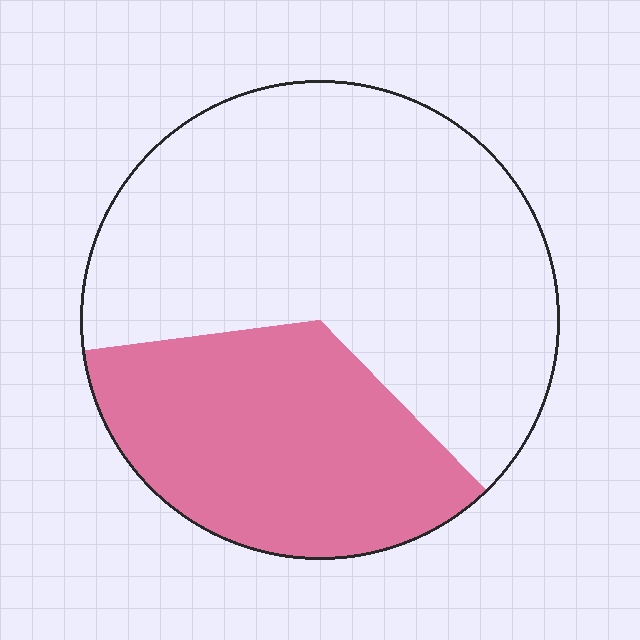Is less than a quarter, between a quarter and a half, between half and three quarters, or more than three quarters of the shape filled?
Between a quarter and a half.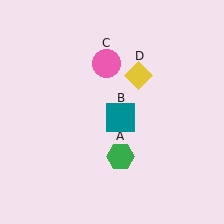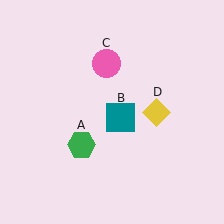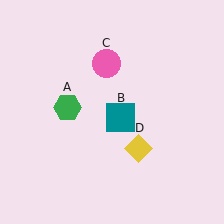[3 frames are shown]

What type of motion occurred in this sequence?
The green hexagon (object A), yellow diamond (object D) rotated clockwise around the center of the scene.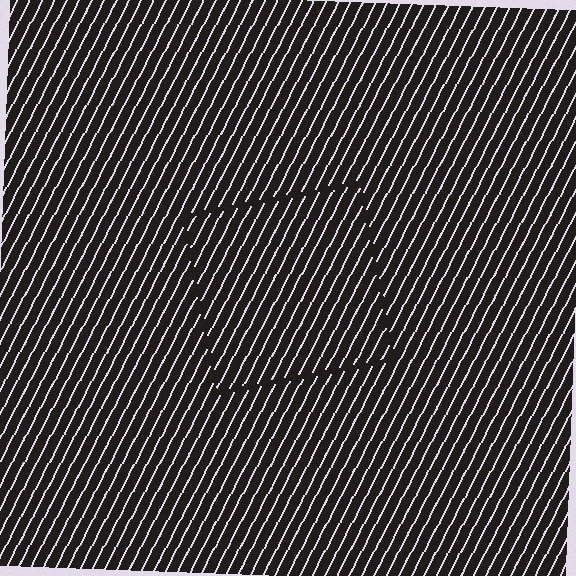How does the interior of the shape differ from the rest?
The interior of the shape contains the same grating, shifted by half a period — the contour is defined by the phase discontinuity where line-ends from the inner and outer gratings abut.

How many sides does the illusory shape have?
4 sides — the line-ends trace a square.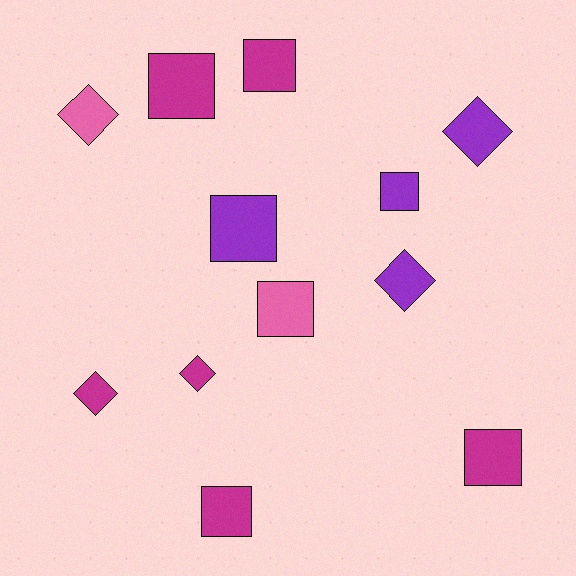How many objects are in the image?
There are 12 objects.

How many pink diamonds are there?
There is 1 pink diamond.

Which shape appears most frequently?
Square, with 7 objects.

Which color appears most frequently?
Magenta, with 6 objects.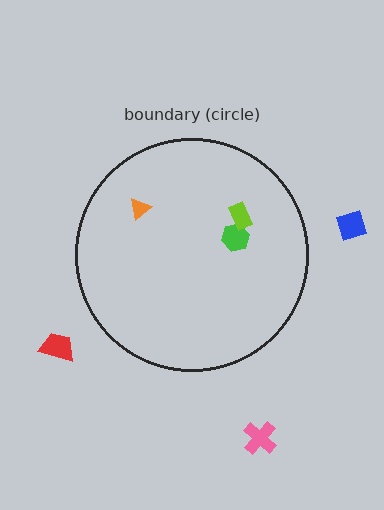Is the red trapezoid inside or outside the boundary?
Outside.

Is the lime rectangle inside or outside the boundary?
Inside.